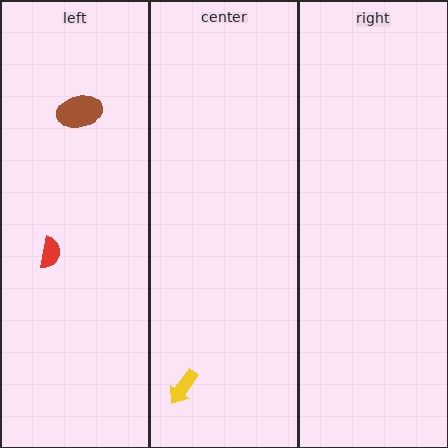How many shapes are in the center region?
1.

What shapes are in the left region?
The red semicircle, the brown ellipse.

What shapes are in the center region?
The yellow arrow.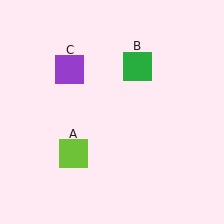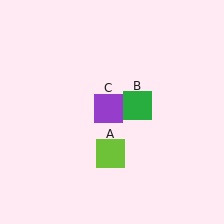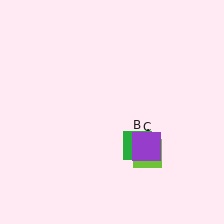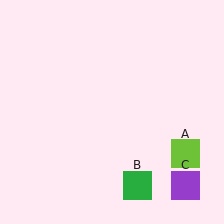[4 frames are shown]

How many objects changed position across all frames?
3 objects changed position: lime square (object A), green square (object B), purple square (object C).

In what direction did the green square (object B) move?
The green square (object B) moved down.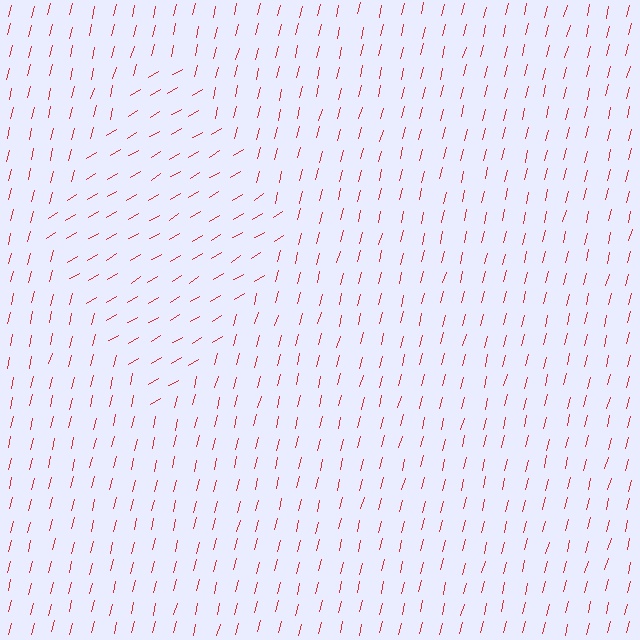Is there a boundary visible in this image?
Yes, there is a texture boundary formed by a change in line orientation.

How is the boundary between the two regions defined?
The boundary is defined purely by a change in line orientation (approximately 45 degrees difference). All lines are the same color and thickness.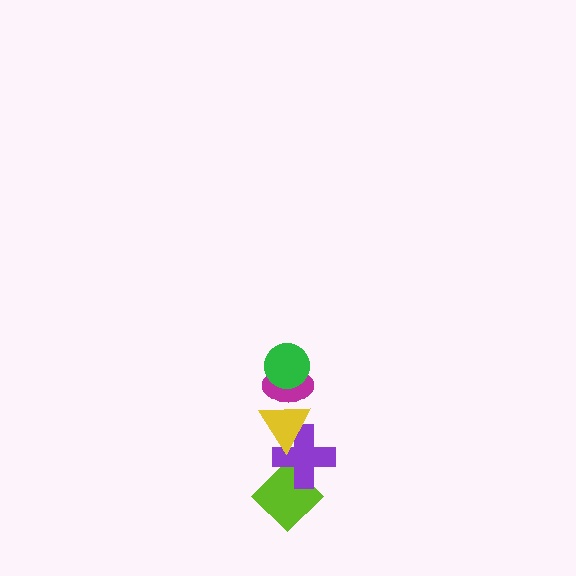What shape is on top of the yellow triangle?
The magenta ellipse is on top of the yellow triangle.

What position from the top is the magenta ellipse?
The magenta ellipse is 2nd from the top.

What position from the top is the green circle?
The green circle is 1st from the top.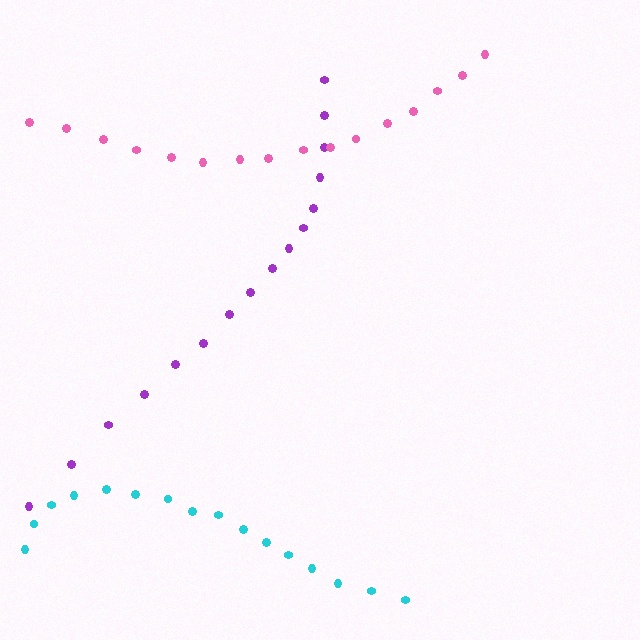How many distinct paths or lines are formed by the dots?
There are 3 distinct paths.